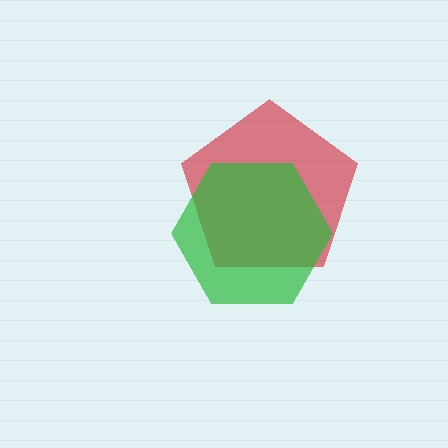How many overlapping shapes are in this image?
There are 2 overlapping shapes in the image.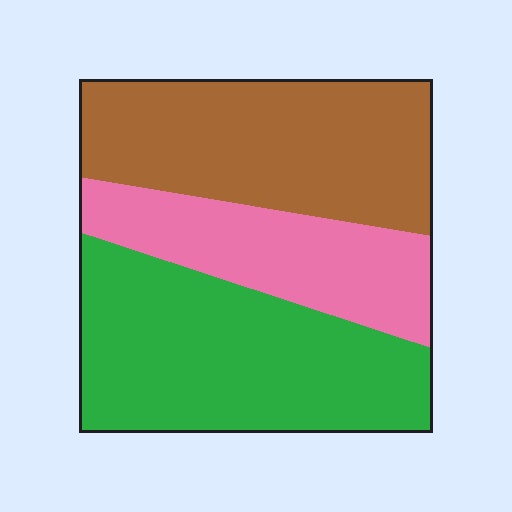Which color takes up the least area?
Pink, at roughly 25%.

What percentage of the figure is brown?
Brown covers 36% of the figure.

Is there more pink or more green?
Green.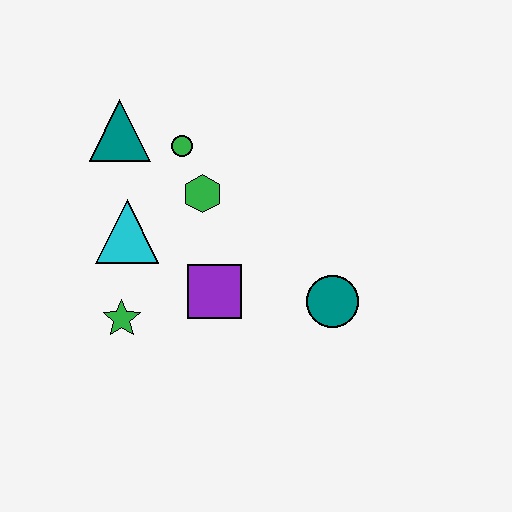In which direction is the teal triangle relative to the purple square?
The teal triangle is above the purple square.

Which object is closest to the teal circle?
The purple square is closest to the teal circle.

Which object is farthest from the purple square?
The teal triangle is farthest from the purple square.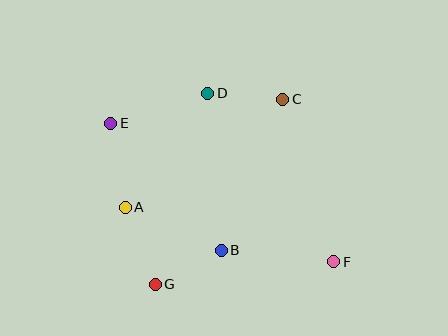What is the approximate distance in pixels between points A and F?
The distance between A and F is approximately 216 pixels.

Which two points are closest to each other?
Points B and G are closest to each other.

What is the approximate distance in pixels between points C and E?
The distance between C and E is approximately 174 pixels.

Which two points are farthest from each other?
Points E and F are farthest from each other.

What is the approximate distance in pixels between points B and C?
The distance between B and C is approximately 163 pixels.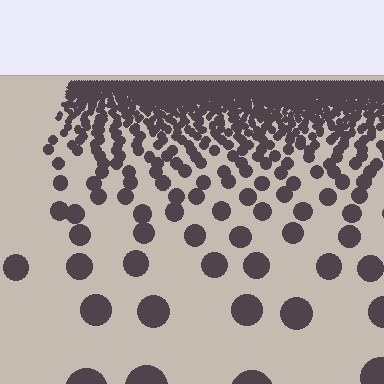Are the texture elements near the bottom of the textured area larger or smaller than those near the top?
Larger. Near the bottom, elements are closer to the viewer and appear at a bigger on-screen size.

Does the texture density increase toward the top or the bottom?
Density increases toward the top.